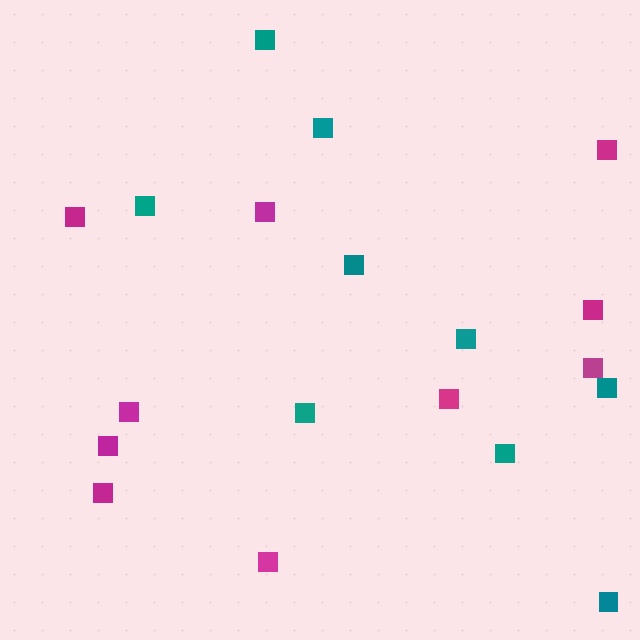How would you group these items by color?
There are 2 groups: one group of teal squares (9) and one group of magenta squares (10).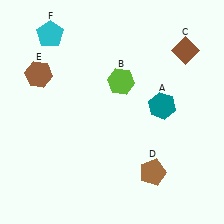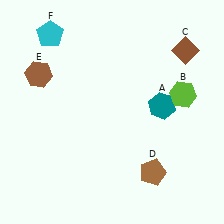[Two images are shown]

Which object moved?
The lime hexagon (B) moved right.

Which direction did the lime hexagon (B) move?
The lime hexagon (B) moved right.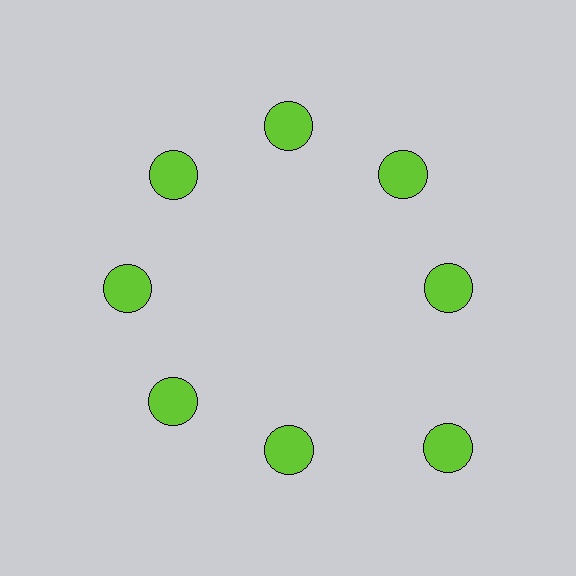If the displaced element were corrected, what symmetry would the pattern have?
It would have 8-fold rotational symmetry — the pattern would map onto itself every 45 degrees.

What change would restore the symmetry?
The symmetry would be restored by moving it inward, back onto the ring so that all 8 circles sit at equal angles and equal distance from the center.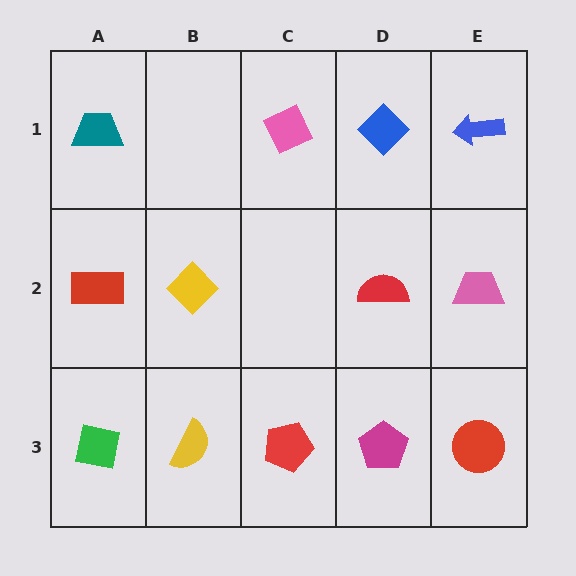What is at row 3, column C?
A red pentagon.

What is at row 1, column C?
A pink diamond.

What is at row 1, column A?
A teal trapezoid.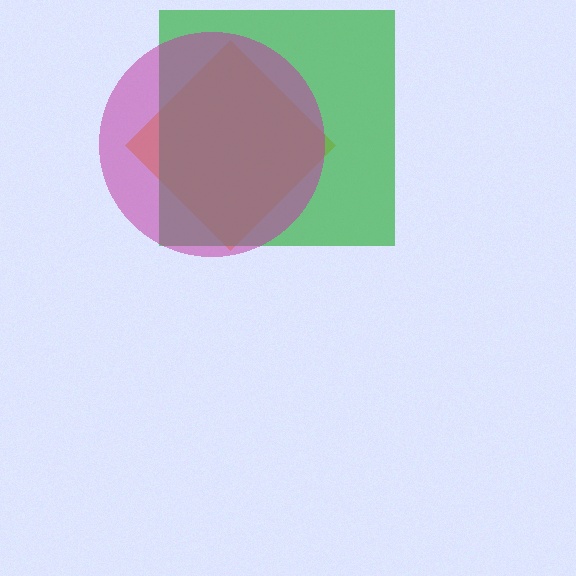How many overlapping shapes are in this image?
There are 3 overlapping shapes in the image.